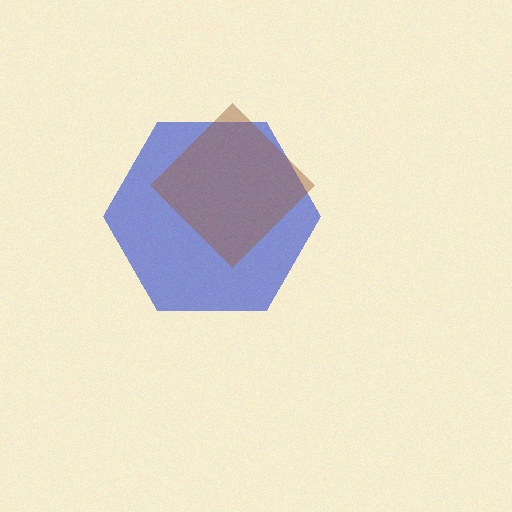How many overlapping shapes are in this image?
There are 2 overlapping shapes in the image.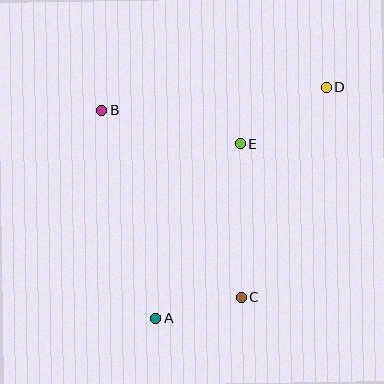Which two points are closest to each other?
Points A and C are closest to each other.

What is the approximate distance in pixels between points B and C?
The distance between B and C is approximately 233 pixels.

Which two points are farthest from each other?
Points A and D are farthest from each other.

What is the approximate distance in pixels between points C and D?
The distance between C and D is approximately 227 pixels.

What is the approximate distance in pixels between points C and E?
The distance between C and E is approximately 154 pixels.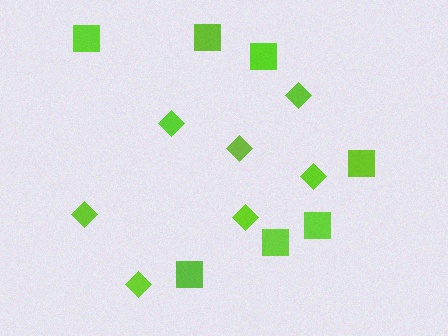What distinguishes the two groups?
There are 2 groups: one group of diamonds (7) and one group of squares (7).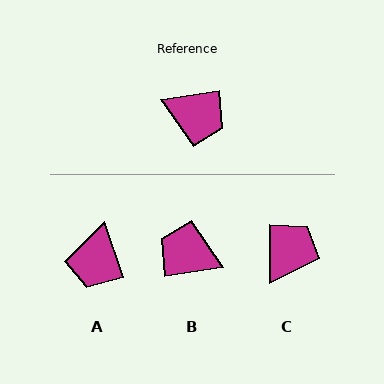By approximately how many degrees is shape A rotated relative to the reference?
Approximately 80 degrees clockwise.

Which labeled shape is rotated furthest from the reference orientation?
B, about 179 degrees away.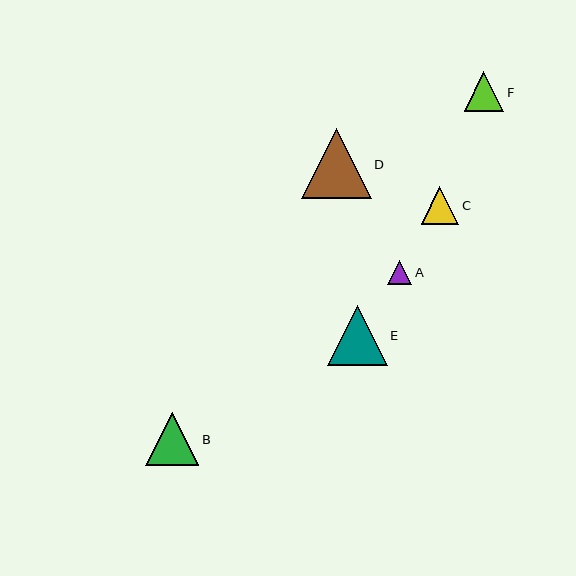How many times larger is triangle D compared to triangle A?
Triangle D is approximately 2.9 times the size of triangle A.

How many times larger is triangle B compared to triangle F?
Triangle B is approximately 1.3 times the size of triangle F.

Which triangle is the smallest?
Triangle A is the smallest with a size of approximately 24 pixels.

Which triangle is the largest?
Triangle D is the largest with a size of approximately 70 pixels.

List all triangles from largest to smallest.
From largest to smallest: D, E, B, F, C, A.